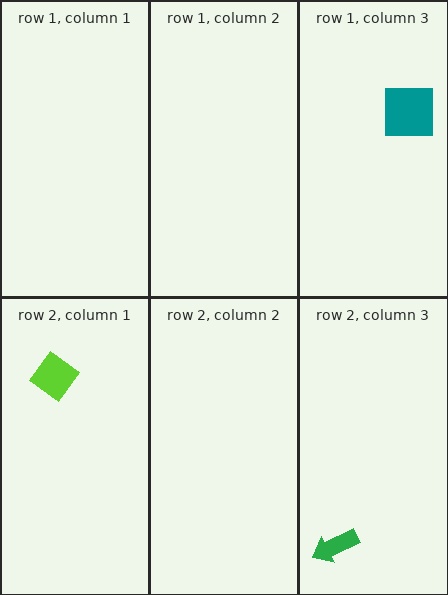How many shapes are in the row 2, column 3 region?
1.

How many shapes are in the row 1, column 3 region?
1.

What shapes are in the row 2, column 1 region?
The lime diamond.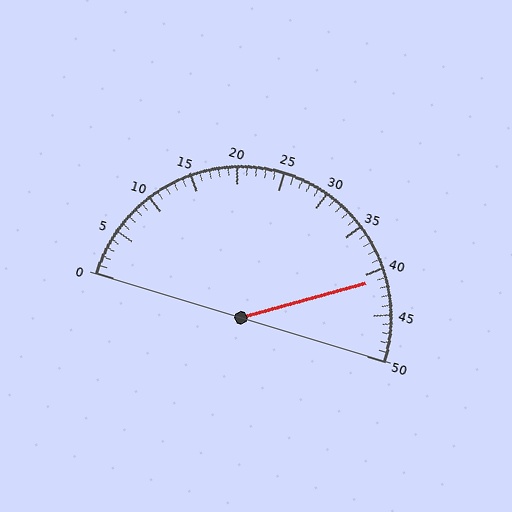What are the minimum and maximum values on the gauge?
The gauge ranges from 0 to 50.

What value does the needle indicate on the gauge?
The needle indicates approximately 41.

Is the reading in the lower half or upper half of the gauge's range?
The reading is in the upper half of the range (0 to 50).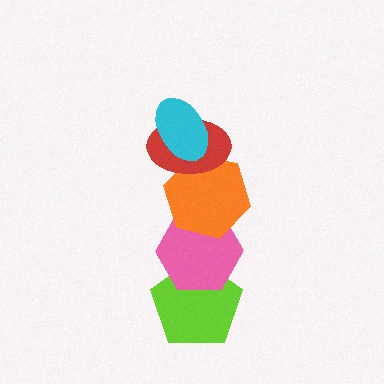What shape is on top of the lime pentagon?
The pink hexagon is on top of the lime pentagon.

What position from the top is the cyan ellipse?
The cyan ellipse is 1st from the top.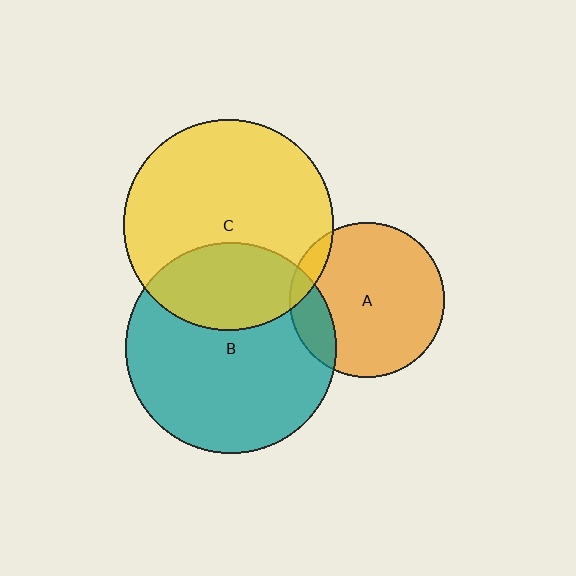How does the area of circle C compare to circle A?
Approximately 1.8 times.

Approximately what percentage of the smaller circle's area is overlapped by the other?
Approximately 15%.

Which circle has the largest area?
Circle B (teal).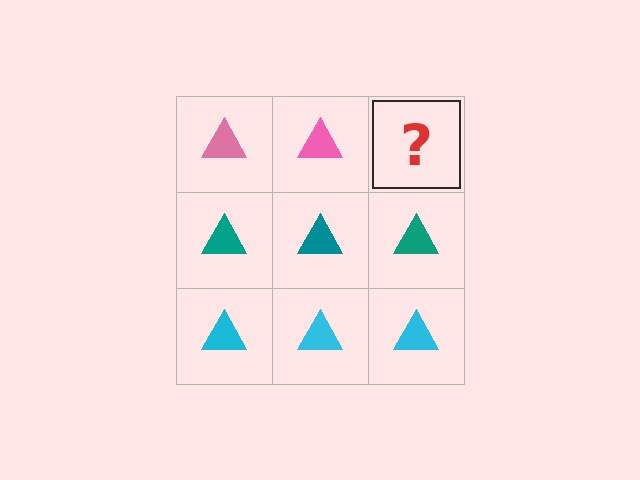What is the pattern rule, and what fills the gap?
The rule is that each row has a consistent color. The gap should be filled with a pink triangle.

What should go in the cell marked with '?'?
The missing cell should contain a pink triangle.